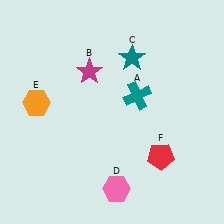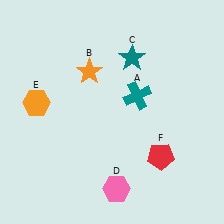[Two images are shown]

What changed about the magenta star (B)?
In Image 1, B is magenta. In Image 2, it changed to orange.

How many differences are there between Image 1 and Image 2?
There is 1 difference between the two images.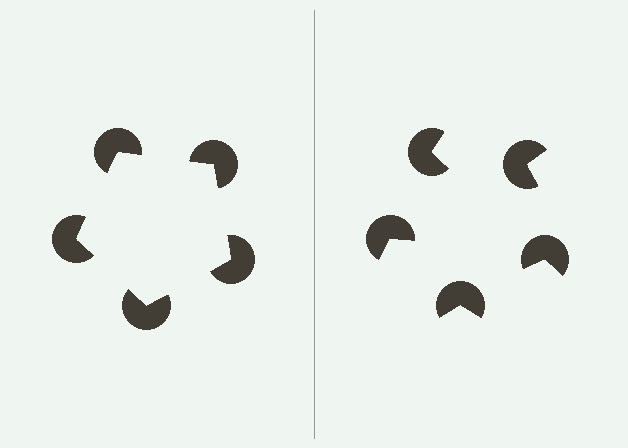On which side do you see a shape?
An illusory pentagon appears on the left side. On the right side the wedge cuts are rotated, so no coherent shape forms.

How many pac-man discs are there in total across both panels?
10 — 5 on each side.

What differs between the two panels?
The pac-man discs are positioned identically on both sides; only the wedge orientations differ. On the left they align to a pentagon; on the right they are misaligned.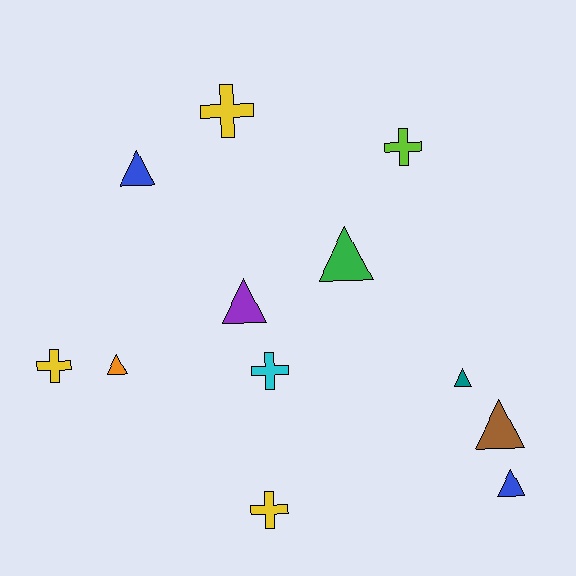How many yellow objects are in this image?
There are 3 yellow objects.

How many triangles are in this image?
There are 7 triangles.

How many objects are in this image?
There are 12 objects.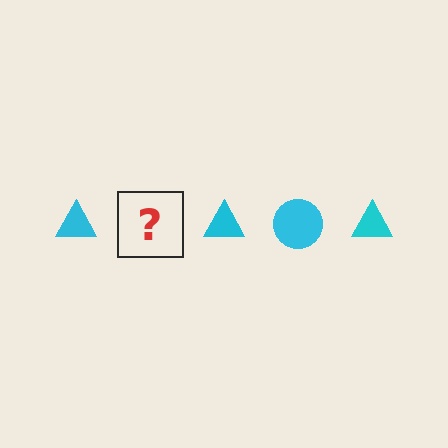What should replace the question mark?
The question mark should be replaced with a cyan circle.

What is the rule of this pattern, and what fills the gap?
The rule is that the pattern cycles through triangle, circle shapes in cyan. The gap should be filled with a cyan circle.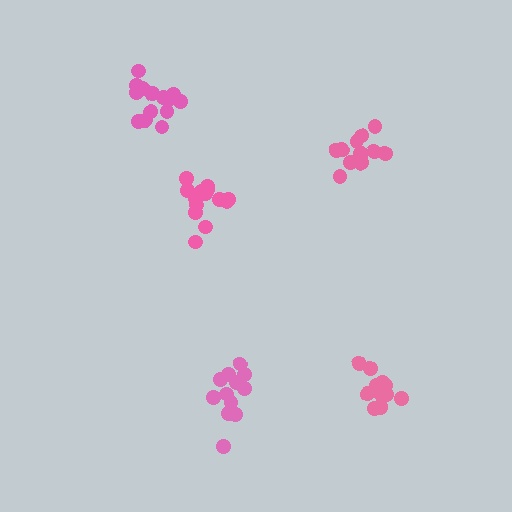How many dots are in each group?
Group 1: 12 dots, Group 2: 12 dots, Group 3: 14 dots, Group 4: 14 dots, Group 5: 13 dots (65 total).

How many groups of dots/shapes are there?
There are 5 groups.